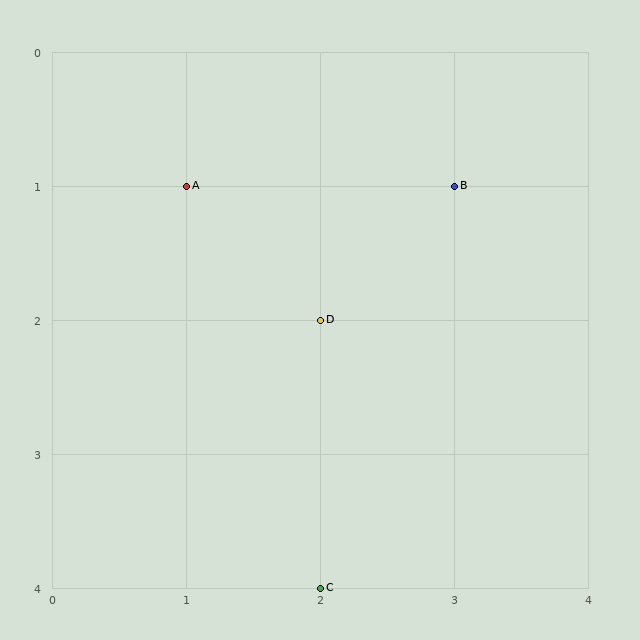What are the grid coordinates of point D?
Point D is at grid coordinates (2, 2).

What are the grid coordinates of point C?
Point C is at grid coordinates (2, 4).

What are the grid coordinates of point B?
Point B is at grid coordinates (3, 1).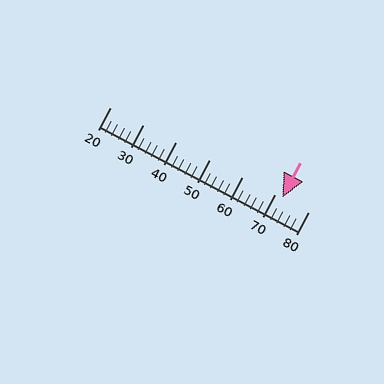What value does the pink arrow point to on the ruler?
The pink arrow points to approximately 72.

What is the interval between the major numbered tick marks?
The major tick marks are spaced 10 units apart.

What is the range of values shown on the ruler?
The ruler shows values from 20 to 80.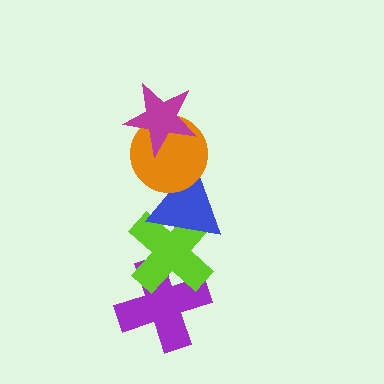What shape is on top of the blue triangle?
The orange circle is on top of the blue triangle.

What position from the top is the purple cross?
The purple cross is 5th from the top.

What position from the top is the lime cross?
The lime cross is 4th from the top.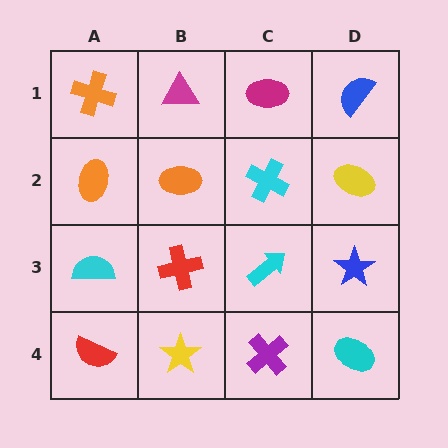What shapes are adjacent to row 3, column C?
A cyan cross (row 2, column C), a purple cross (row 4, column C), a red cross (row 3, column B), a blue star (row 3, column D).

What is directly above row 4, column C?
A cyan arrow.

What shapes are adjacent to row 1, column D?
A yellow ellipse (row 2, column D), a magenta ellipse (row 1, column C).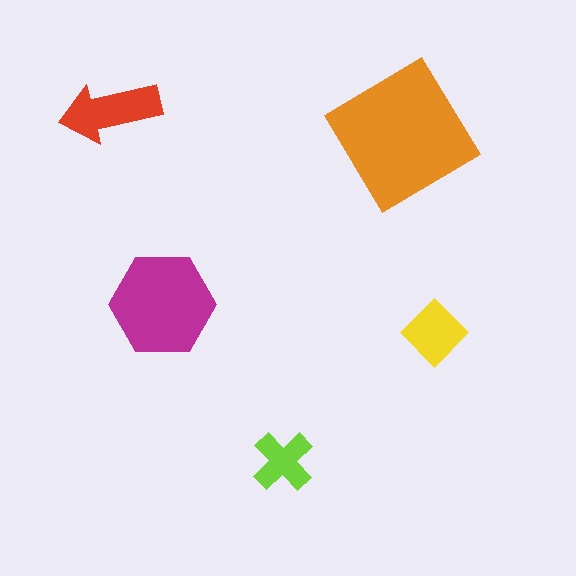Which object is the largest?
The orange diamond.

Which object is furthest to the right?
The yellow diamond is rightmost.